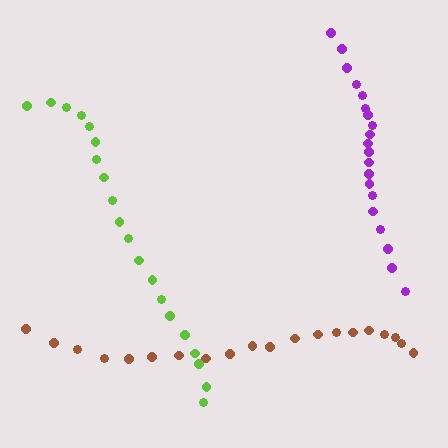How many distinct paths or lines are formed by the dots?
There are 3 distinct paths.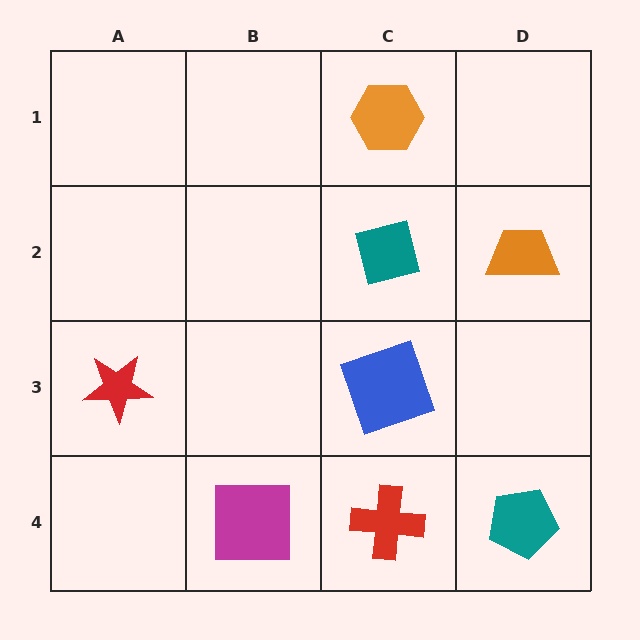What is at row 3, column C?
A blue square.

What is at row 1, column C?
An orange hexagon.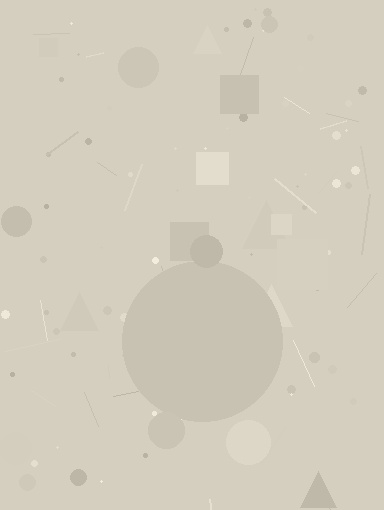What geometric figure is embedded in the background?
A circle is embedded in the background.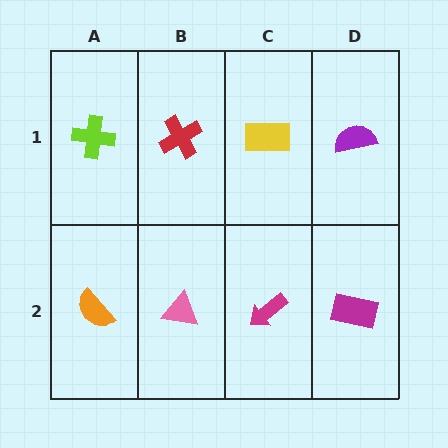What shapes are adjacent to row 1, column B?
A pink triangle (row 2, column B), a lime cross (row 1, column A), a yellow rectangle (row 1, column C).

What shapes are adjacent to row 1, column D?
A magenta rectangle (row 2, column D), a yellow rectangle (row 1, column C).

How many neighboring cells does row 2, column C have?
3.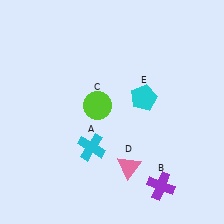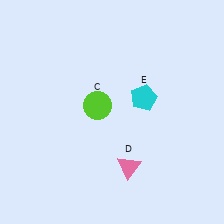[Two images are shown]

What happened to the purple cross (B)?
The purple cross (B) was removed in Image 2. It was in the bottom-right area of Image 1.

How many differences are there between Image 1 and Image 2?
There are 2 differences between the two images.